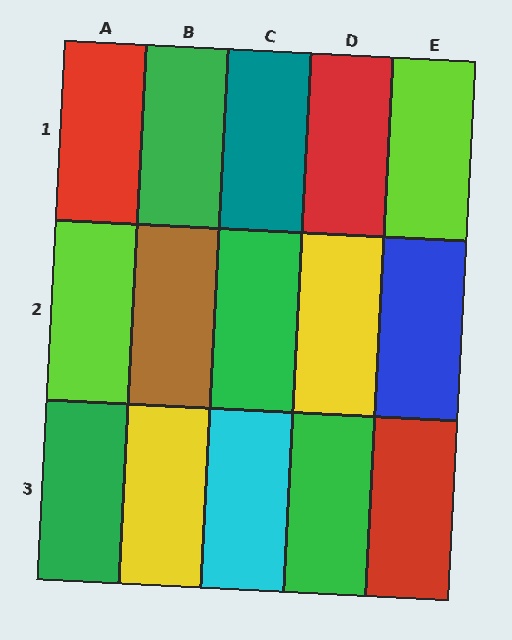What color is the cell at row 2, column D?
Yellow.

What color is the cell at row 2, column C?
Green.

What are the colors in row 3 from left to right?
Green, yellow, cyan, green, red.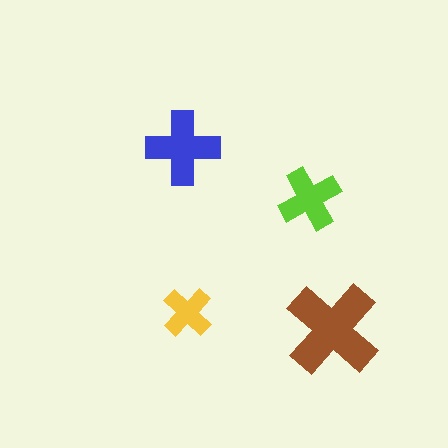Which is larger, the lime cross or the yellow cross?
The lime one.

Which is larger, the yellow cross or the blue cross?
The blue one.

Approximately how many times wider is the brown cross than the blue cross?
About 1.5 times wider.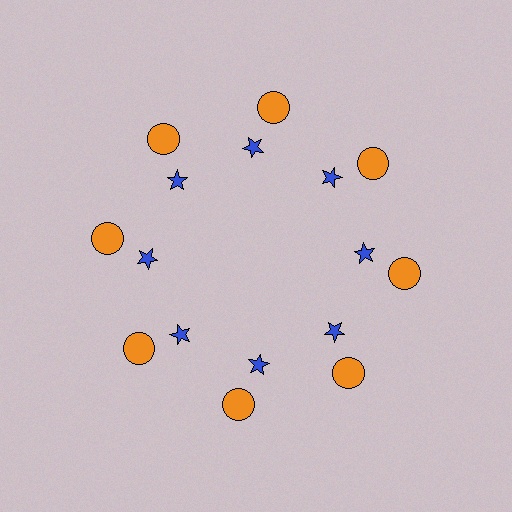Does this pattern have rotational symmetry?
Yes, this pattern has 8-fold rotational symmetry. It looks the same after rotating 45 degrees around the center.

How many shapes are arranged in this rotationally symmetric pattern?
There are 16 shapes, arranged in 8 groups of 2.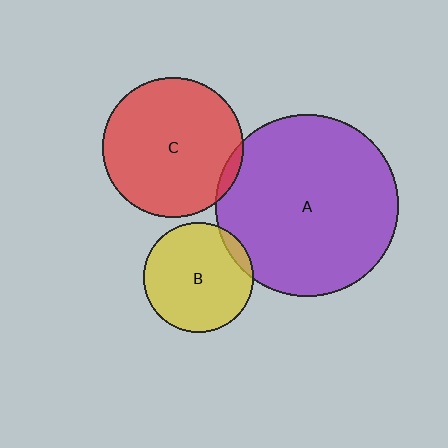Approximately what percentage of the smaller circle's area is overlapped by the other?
Approximately 5%.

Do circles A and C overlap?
Yes.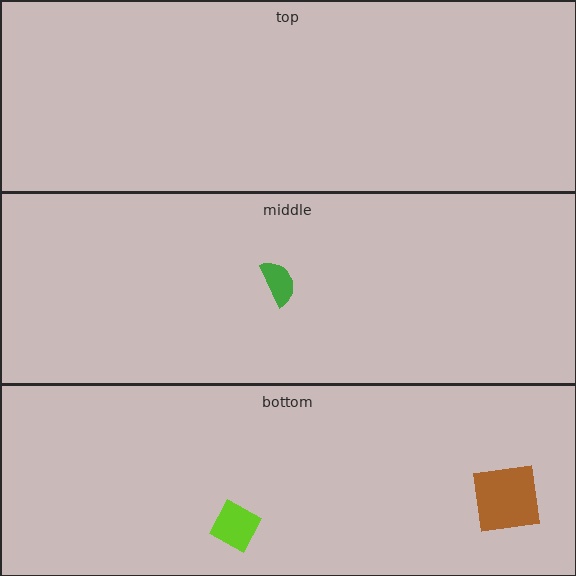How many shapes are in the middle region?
1.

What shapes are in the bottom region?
The lime diamond, the brown square.